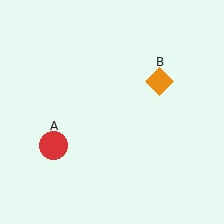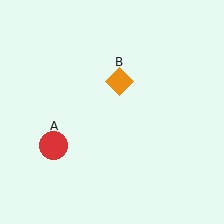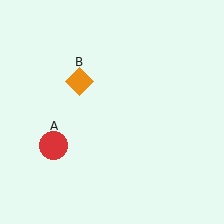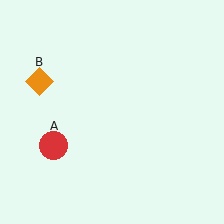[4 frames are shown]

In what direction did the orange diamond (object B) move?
The orange diamond (object B) moved left.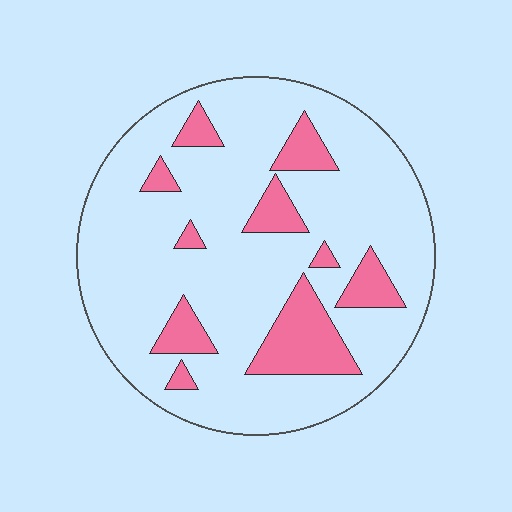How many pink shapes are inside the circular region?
10.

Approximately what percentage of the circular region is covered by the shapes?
Approximately 20%.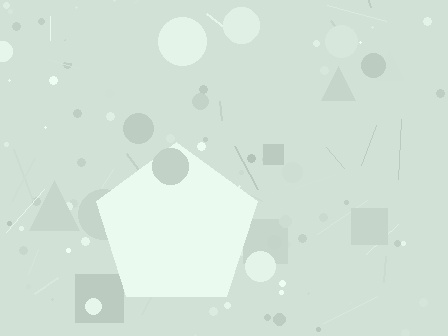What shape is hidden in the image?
A pentagon is hidden in the image.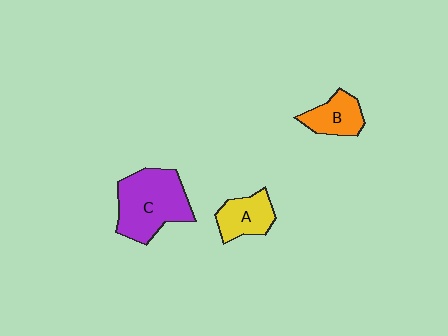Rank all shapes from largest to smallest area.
From largest to smallest: C (purple), A (yellow), B (orange).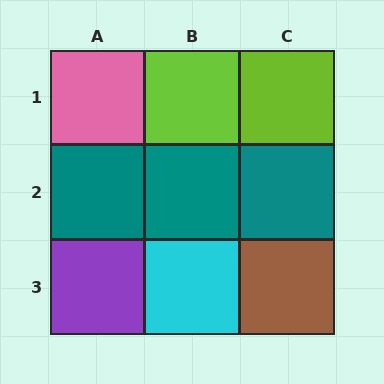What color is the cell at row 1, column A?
Pink.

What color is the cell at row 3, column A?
Purple.